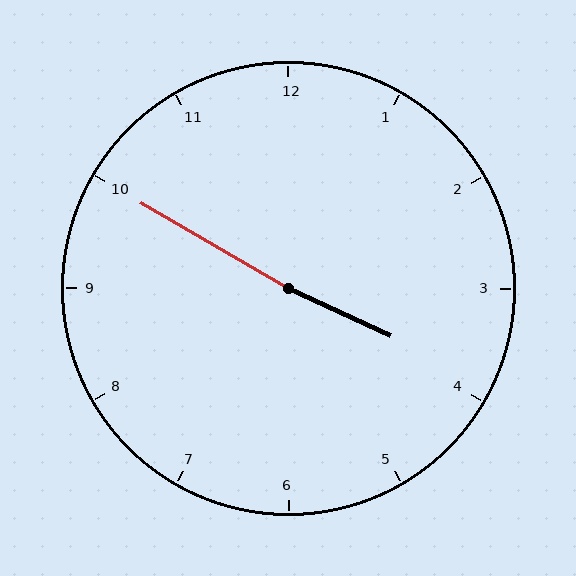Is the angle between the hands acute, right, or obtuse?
It is obtuse.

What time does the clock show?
3:50.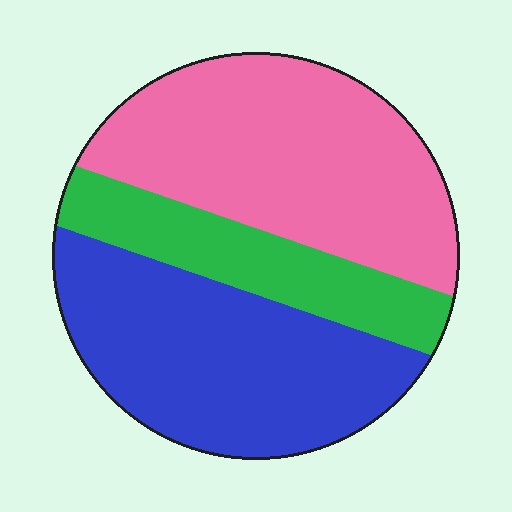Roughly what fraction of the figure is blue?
Blue takes up about three eighths (3/8) of the figure.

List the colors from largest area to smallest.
From largest to smallest: pink, blue, green.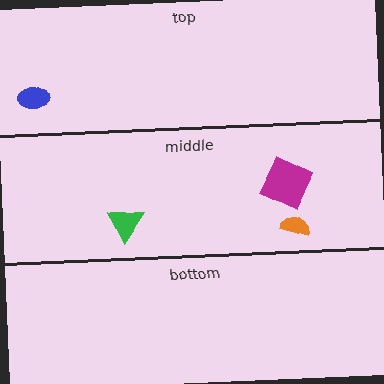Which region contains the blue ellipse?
The top region.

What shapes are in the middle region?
The orange semicircle, the green triangle, the magenta square.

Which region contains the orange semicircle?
The middle region.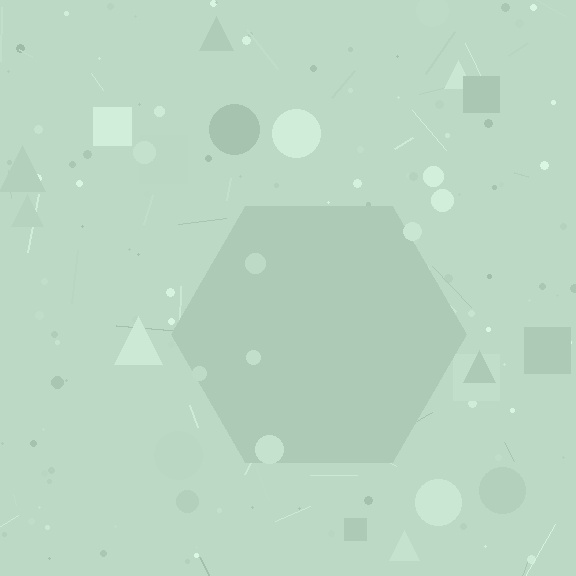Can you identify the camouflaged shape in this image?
The camouflaged shape is a hexagon.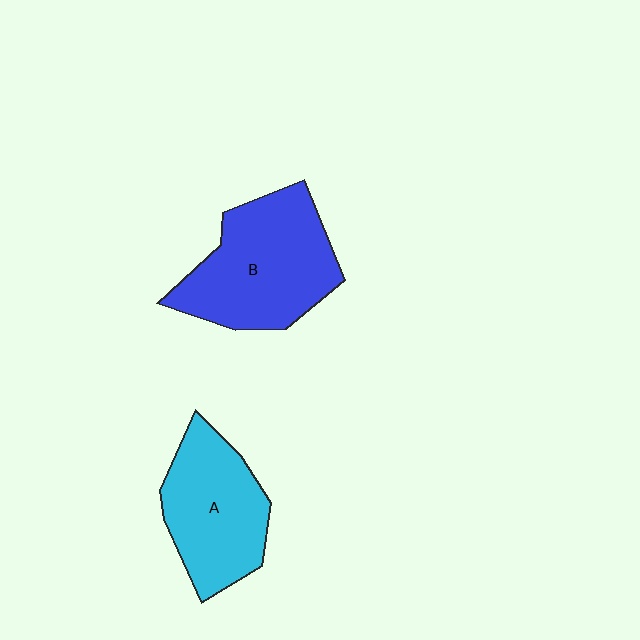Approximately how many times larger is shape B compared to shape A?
Approximately 1.2 times.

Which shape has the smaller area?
Shape A (cyan).